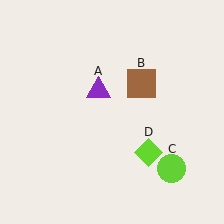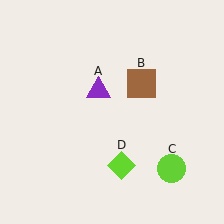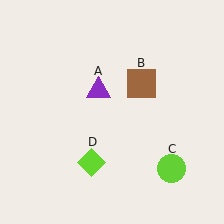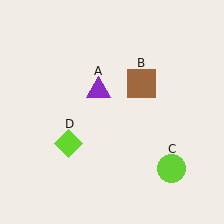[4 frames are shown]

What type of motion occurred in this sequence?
The lime diamond (object D) rotated clockwise around the center of the scene.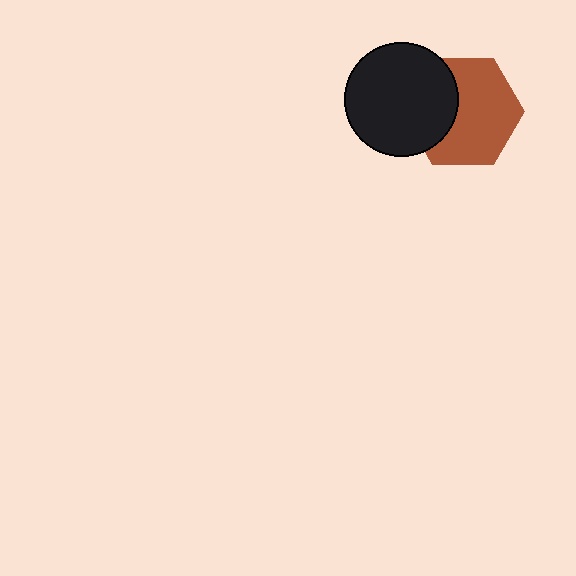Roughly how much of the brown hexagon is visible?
Most of it is visible (roughly 66%).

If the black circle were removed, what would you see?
You would see the complete brown hexagon.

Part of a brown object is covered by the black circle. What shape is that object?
It is a hexagon.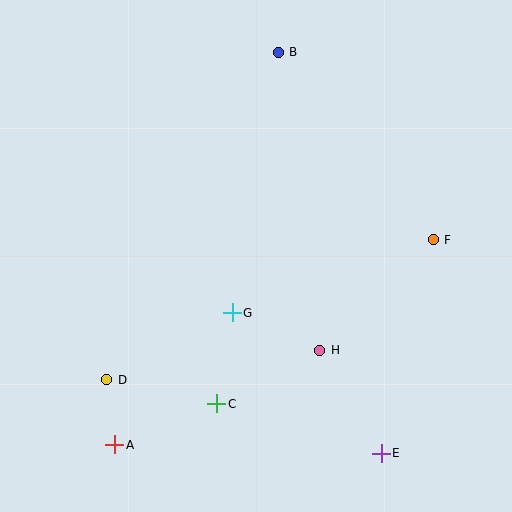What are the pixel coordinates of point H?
Point H is at (320, 350).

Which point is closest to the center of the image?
Point G at (232, 313) is closest to the center.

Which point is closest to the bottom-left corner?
Point A is closest to the bottom-left corner.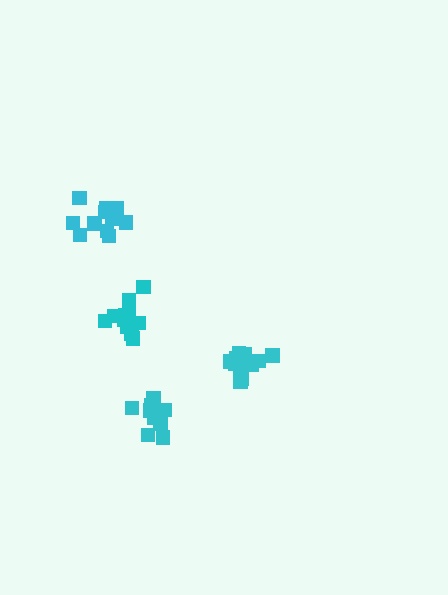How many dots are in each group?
Group 1: 12 dots, Group 2: 10 dots, Group 3: 12 dots, Group 4: 15 dots (49 total).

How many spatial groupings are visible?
There are 4 spatial groupings.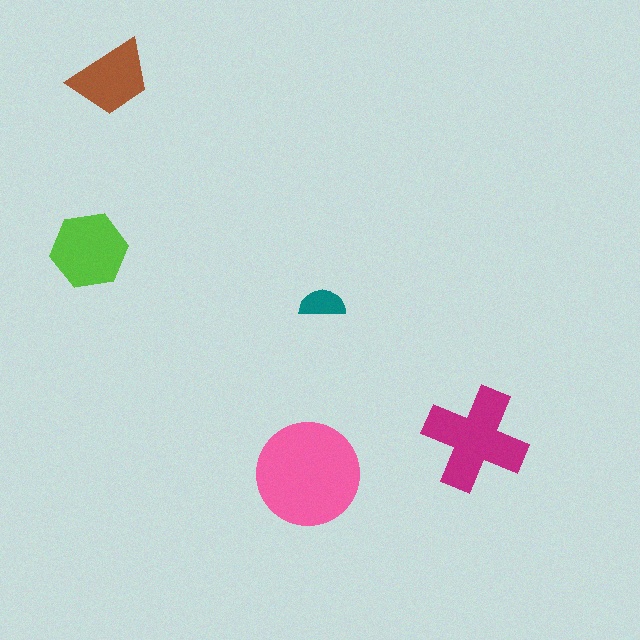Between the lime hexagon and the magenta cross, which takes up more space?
The magenta cross.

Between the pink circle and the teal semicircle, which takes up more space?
The pink circle.